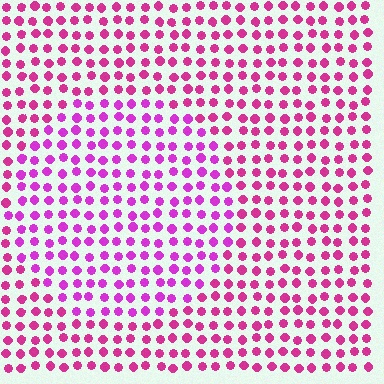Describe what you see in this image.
The image is filled with small magenta elements in a uniform arrangement. A circle-shaped region is visible where the elements are tinted to a slightly different hue, forming a subtle color boundary.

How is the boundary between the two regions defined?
The boundary is defined purely by a slight shift in hue (about 23 degrees). Spacing, size, and orientation are identical on both sides.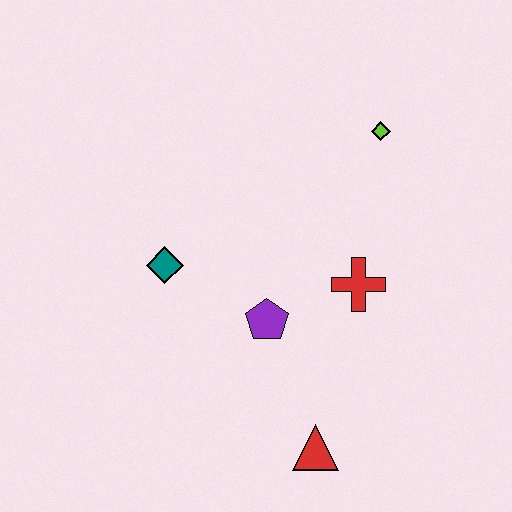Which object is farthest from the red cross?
The teal diamond is farthest from the red cross.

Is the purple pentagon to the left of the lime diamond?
Yes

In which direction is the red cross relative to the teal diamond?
The red cross is to the right of the teal diamond.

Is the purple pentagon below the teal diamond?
Yes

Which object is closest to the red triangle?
The purple pentagon is closest to the red triangle.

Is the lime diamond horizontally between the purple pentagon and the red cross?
No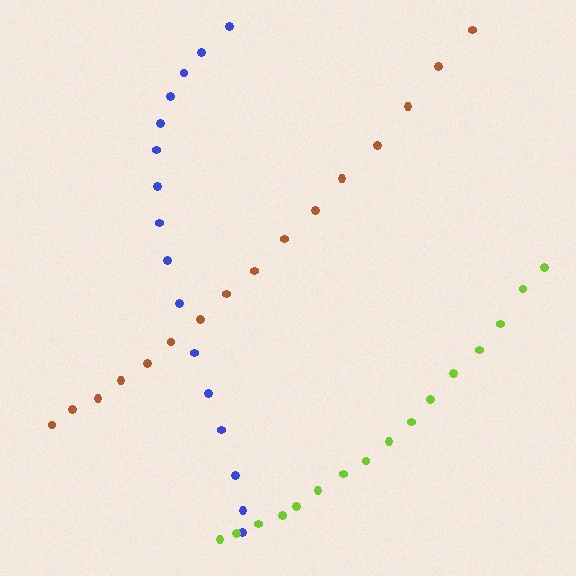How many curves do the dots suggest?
There are 3 distinct paths.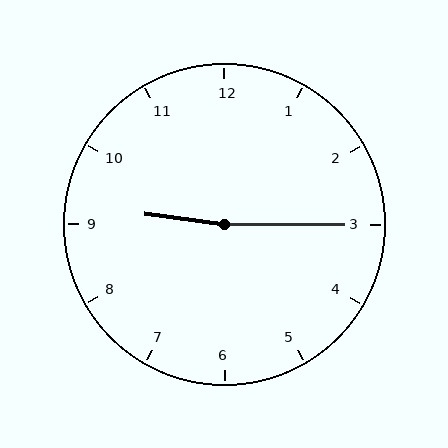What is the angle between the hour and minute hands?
Approximately 172 degrees.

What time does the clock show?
9:15.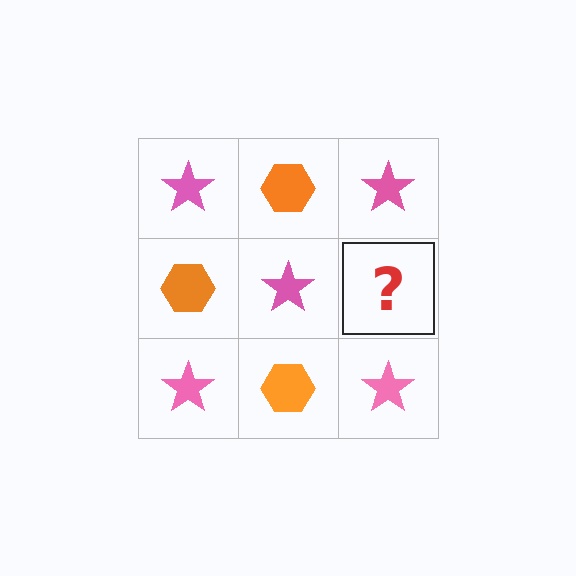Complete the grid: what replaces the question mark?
The question mark should be replaced with an orange hexagon.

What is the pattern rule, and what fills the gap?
The rule is that it alternates pink star and orange hexagon in a checkerboard pattern. The gap should be filled with an orange hexagon.